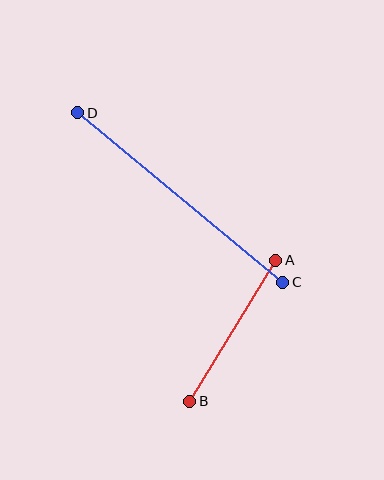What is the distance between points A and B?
The distance is approximately 165 pixels.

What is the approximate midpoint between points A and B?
The midpoint is at approximately (233, 331) pixels.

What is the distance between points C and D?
The distance is approximately 266 pixels.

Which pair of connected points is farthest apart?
Points C and D are farthest apart.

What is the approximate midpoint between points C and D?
The midpoint is at approximately (180, 197) pixels.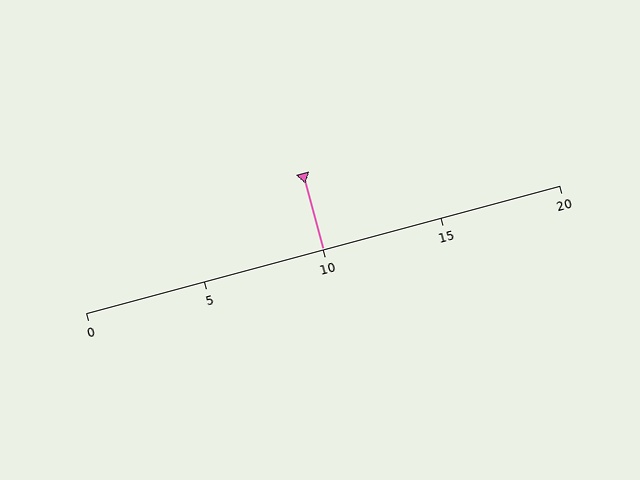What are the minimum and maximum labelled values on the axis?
The axis runs from 0 to 20.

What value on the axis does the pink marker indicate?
The marker indicates approximately 10.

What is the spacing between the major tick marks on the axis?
The major ticks are spaced 5 apart.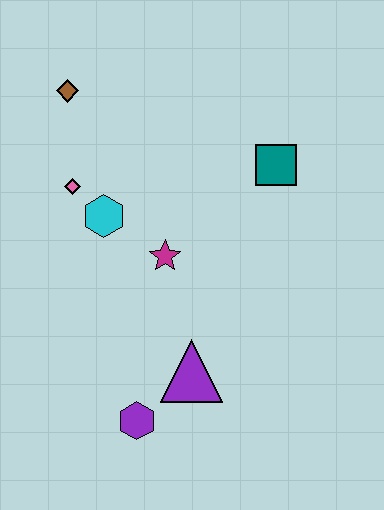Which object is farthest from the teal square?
The purple hexagon is farthest from the teal square.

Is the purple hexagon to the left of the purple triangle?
Yes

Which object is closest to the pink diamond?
The cyan hexagon is closest to the pink diamond.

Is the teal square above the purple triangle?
Yes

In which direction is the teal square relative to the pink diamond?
The teal square is to the right of the pink diamond.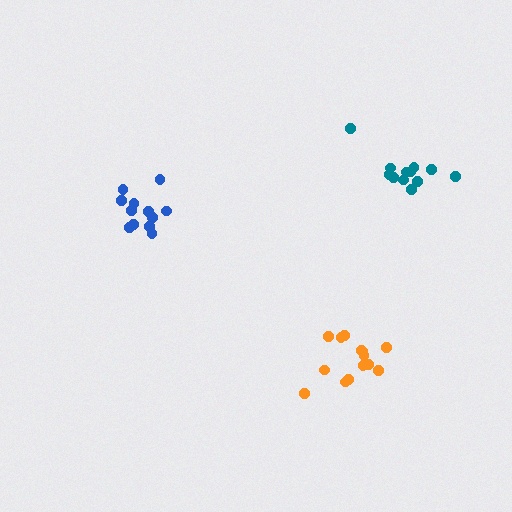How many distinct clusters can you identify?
There are 3 distinct clusters.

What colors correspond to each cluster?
The clusters are colored: orange, teal, blue.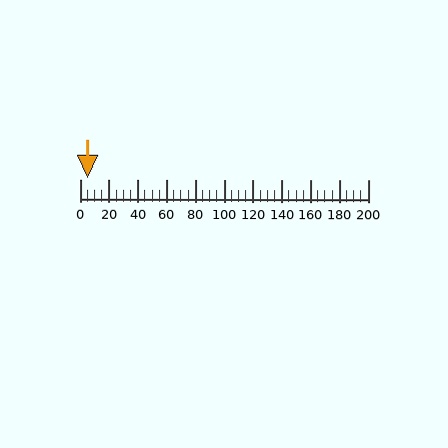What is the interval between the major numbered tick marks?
The major tick marks are spaced 20 units apart.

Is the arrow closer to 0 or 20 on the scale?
The arrow is closer to 0.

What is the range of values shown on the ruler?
The ruler shows values from 0 to 200.